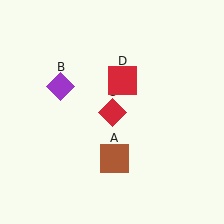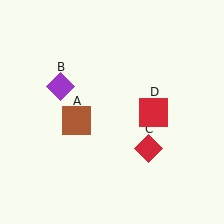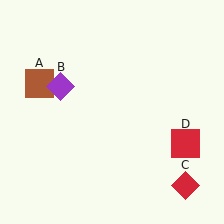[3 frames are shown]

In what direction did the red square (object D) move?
The red square (object D) moved down and to the right.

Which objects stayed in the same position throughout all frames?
Purple diamond (object B) remained stationary.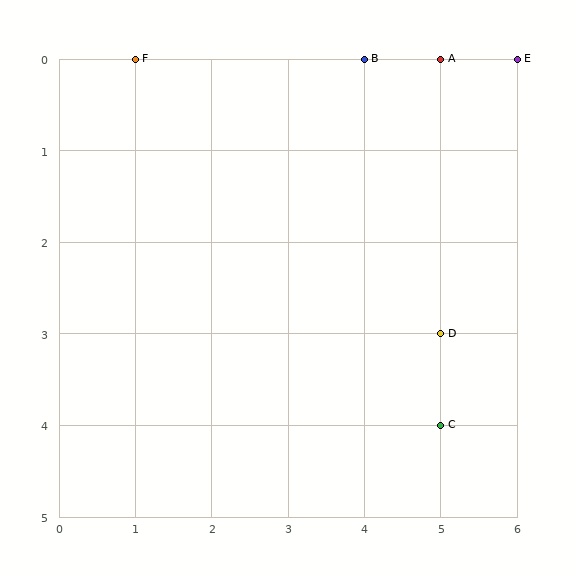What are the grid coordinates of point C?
Point C is at grid coordinates (5, 4).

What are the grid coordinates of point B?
Point B is at grid coordinates (4, 0).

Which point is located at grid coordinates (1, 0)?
Point F is at (1, 0).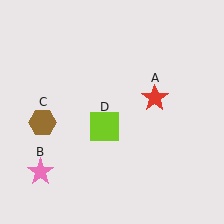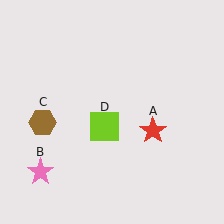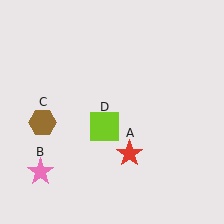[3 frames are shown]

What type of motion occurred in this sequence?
The red star (object A) rotated clockwise around the center of the scene.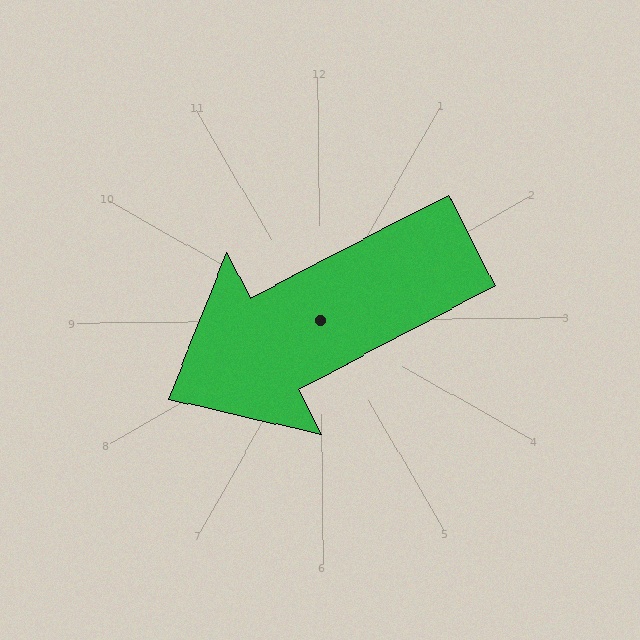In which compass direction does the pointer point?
Southwest.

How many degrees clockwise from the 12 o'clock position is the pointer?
Approximately 243 degrees.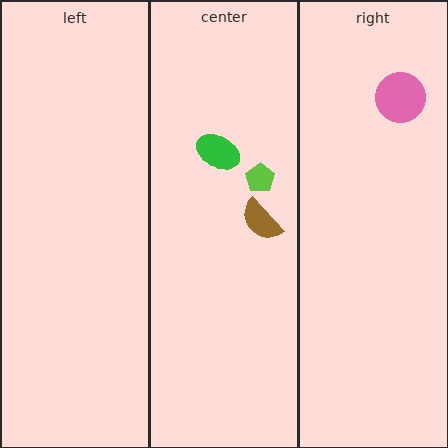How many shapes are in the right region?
1.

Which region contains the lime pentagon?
The center region.